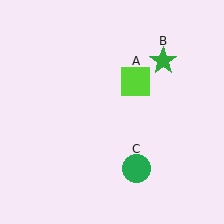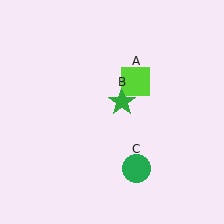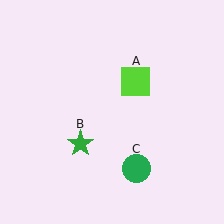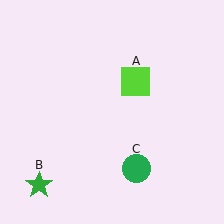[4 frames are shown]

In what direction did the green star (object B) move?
The green star (object B) moved down and to the left.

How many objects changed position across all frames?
1 object changed position: green star (object B).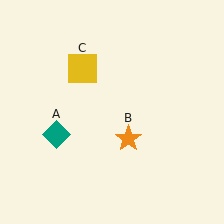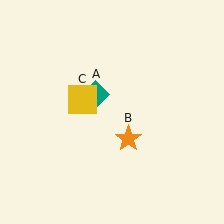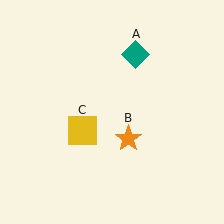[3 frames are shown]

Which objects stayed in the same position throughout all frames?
Orange star (object B) remained stationary.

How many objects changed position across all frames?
2 objects changed position: teal diamond (object A), yellow square (object C).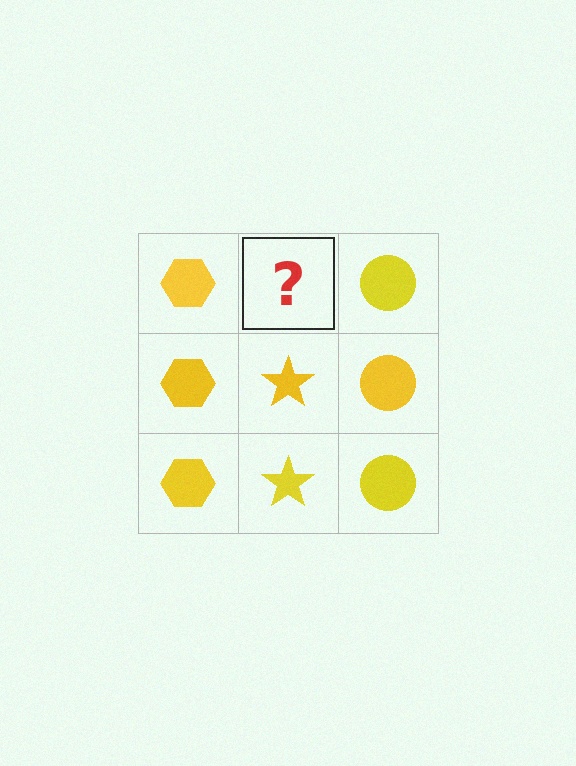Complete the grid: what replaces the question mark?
The question mark should be replaced with a yellow star.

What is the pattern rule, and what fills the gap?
The rule is that each column has a consistent shape. The gap should be filled with a yellow star.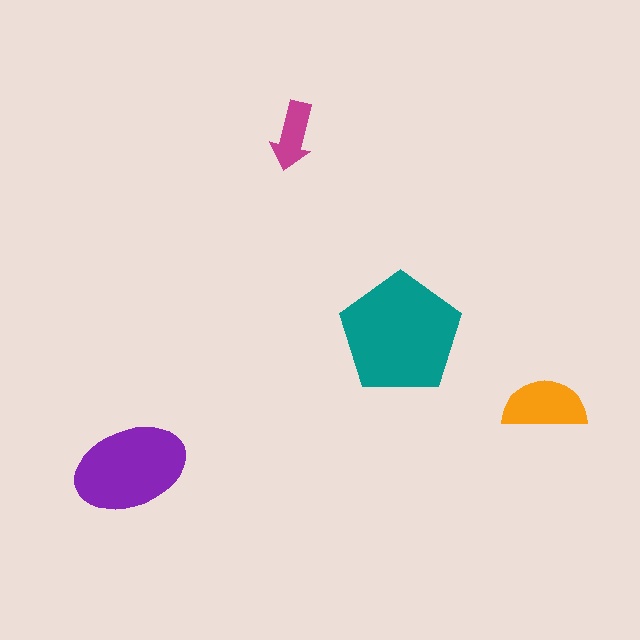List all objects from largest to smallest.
The teal pentagon, the purple ellipse, the orange semicircle, the magenta arrow.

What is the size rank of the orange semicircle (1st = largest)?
3rd.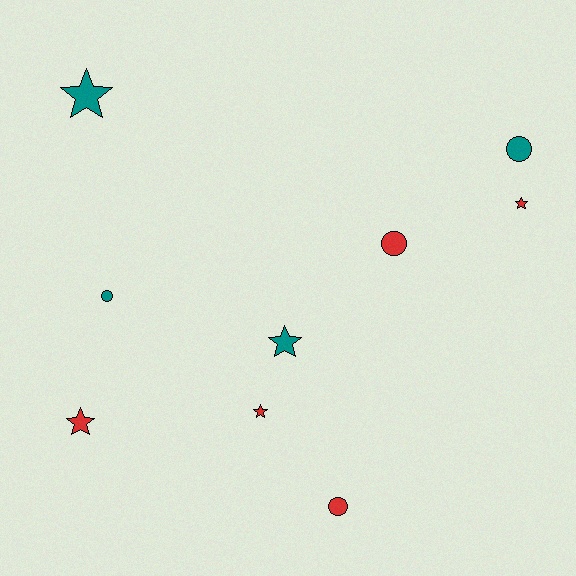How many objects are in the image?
There are 9 objects.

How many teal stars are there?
There are 2 teal stars.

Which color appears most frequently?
Red, with 5 objects.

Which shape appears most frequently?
Star, with 5 objects.